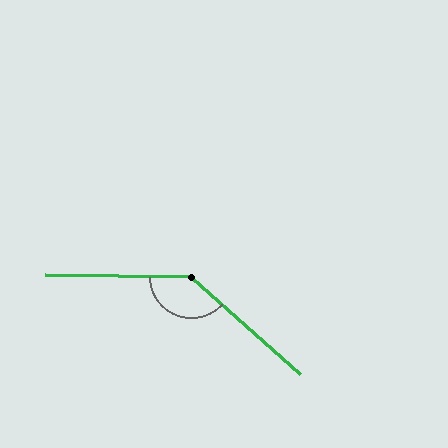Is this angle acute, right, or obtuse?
It is obtuse.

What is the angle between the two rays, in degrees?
Approximately 139 degrees.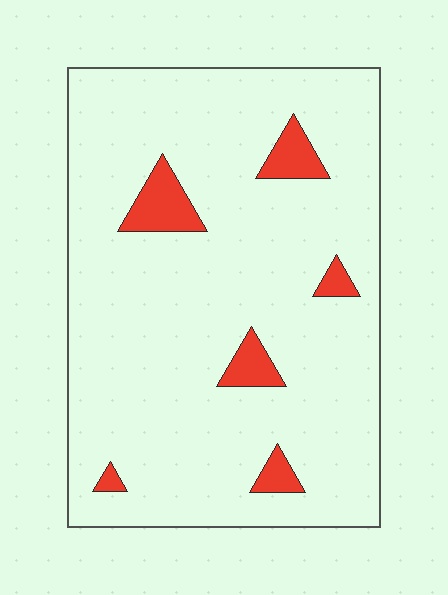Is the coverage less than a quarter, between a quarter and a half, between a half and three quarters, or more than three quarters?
Less than a quarter.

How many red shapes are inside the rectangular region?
6.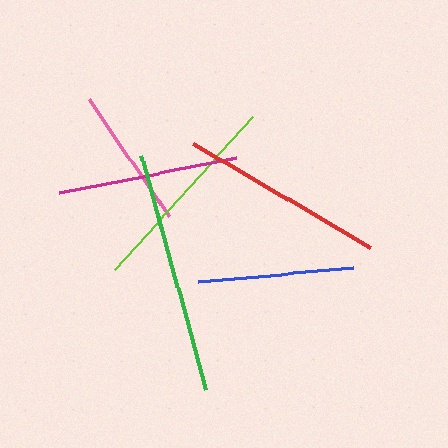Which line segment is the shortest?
The pink line is the shortest at approximately 142 pixels.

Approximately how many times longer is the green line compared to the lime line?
The green line is approximately 1.2 times the length of the lime line.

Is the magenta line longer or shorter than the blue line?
The magenta line is longer than the blue line.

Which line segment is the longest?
The green line is the longest at approximately 243 pixels.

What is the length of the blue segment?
The blue segment is approximately 156 pixels long.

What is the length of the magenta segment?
The magenta segment is approximately 181 pixels long.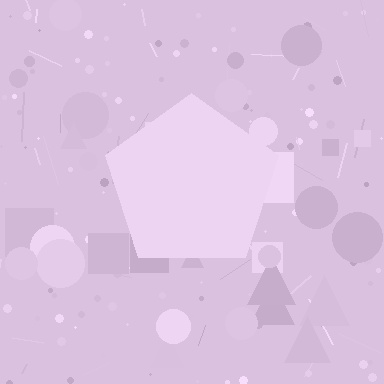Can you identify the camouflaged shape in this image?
The camouflaged shape is a pentagon.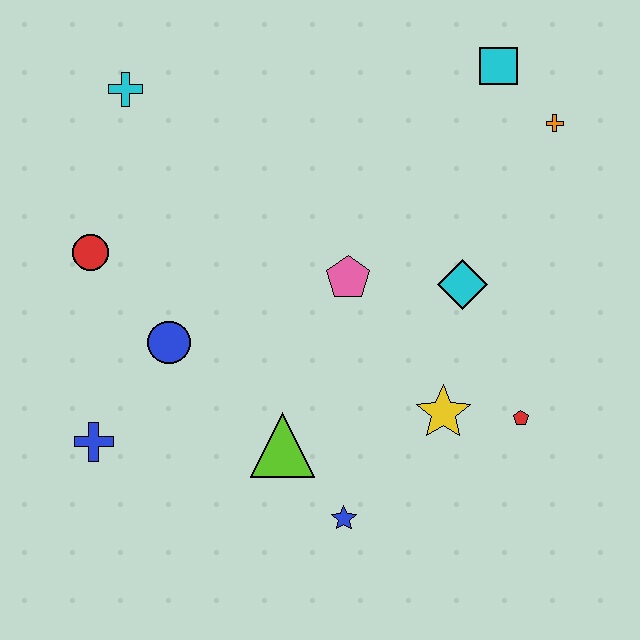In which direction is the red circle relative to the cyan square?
The red circle is to the left of the cyan square.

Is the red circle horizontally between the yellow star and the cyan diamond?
No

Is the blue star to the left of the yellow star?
Yes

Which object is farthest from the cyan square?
The blue cross is farthest from the cyan square.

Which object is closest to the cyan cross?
The red circle is closest to the cyan cross.